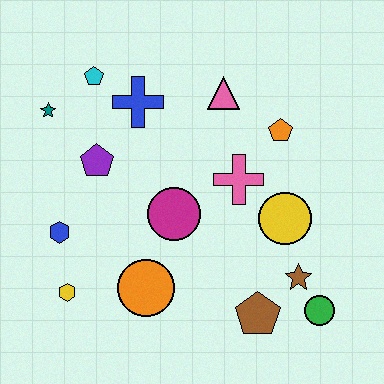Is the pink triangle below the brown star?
No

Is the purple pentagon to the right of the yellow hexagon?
Yes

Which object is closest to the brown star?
The green circle is closest to the brown star.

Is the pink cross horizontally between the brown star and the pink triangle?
Yes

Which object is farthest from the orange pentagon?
The yellow hexagon is farthest from the orange pentagon.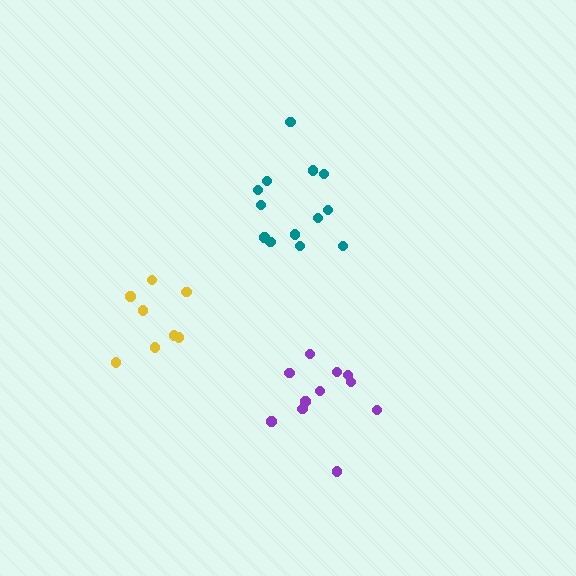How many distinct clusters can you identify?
There are 3 distinct clusters.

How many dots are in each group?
Group 1: 13 dots, Group 2: 11 dots, Group 3: 8 dots (32 total).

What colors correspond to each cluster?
The clusters are colored: teal, purple, yellow.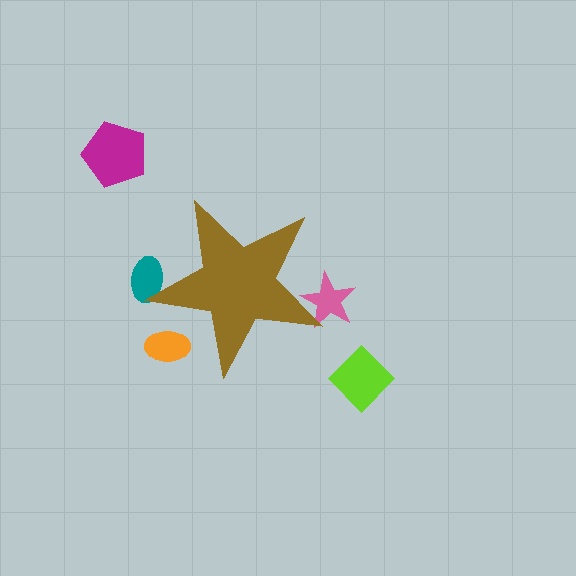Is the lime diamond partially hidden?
No, the lime diamond is fully visible.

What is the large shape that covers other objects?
A brown star.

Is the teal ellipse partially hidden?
Yes, the teal ellipse is partially hidden behind the brown star.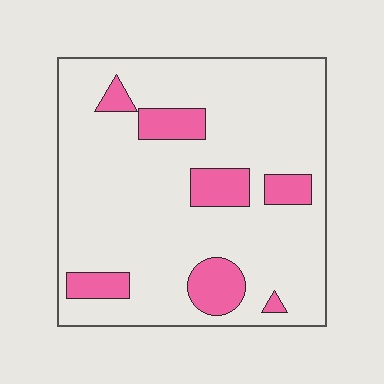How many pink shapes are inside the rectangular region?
7.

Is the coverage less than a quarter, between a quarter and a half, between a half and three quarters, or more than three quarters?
Less than a quarter.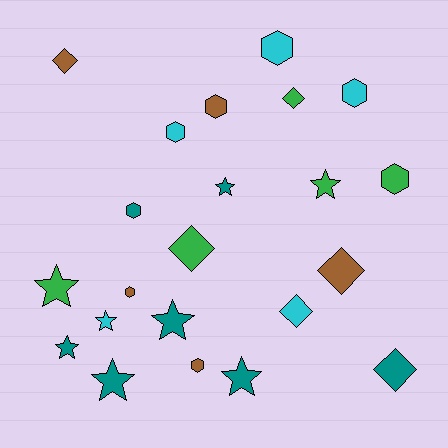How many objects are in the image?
There are 22 objects.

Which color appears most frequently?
Teal, with 7 objects.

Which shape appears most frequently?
Hexagon, with 8 objects.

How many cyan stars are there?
There is 1 cyan star.